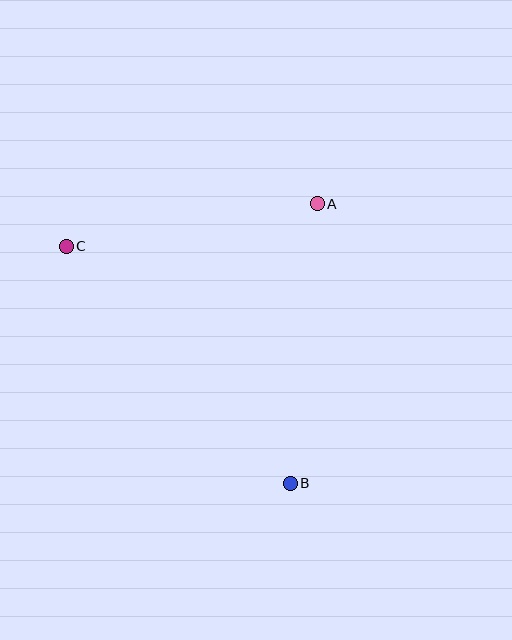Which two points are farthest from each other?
Points B and C are farthest from each other.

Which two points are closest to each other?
Points A and C are closest to each other.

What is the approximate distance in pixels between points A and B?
The distance between A and B is approximately 280 pixels.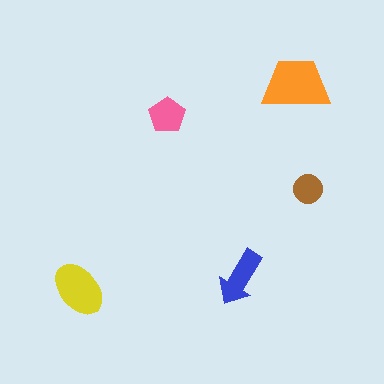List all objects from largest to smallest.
The orange trapezoid, the yellow ellipse, the blue arrow, the pink pentagon, the brown circle.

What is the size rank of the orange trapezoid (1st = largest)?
1st.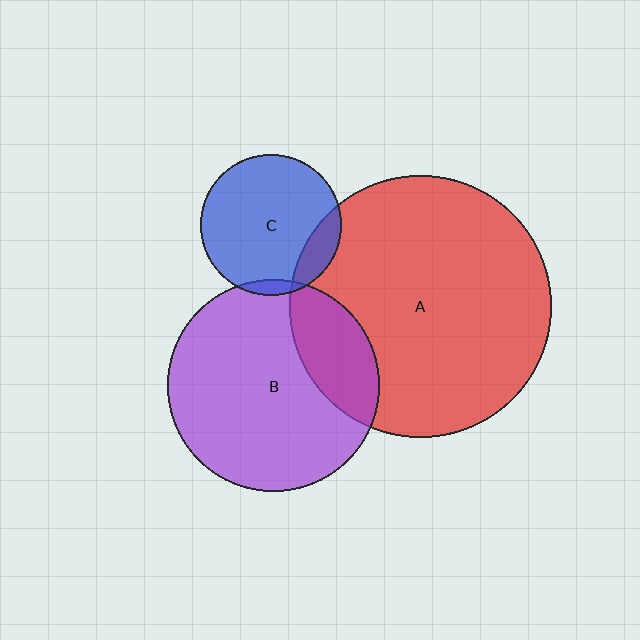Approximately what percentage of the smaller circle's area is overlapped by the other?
Approximately 25%.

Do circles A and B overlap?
Yes.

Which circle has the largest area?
Circle A (red).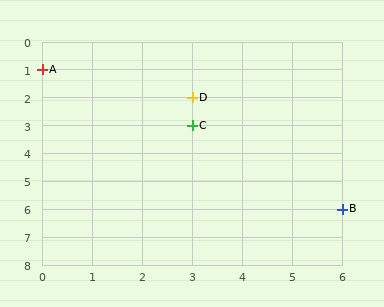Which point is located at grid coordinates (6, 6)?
Point B is at (6, 6).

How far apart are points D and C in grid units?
Points D and C are 1 row apart.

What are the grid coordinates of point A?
Point A is at grid coordinates (0, 1).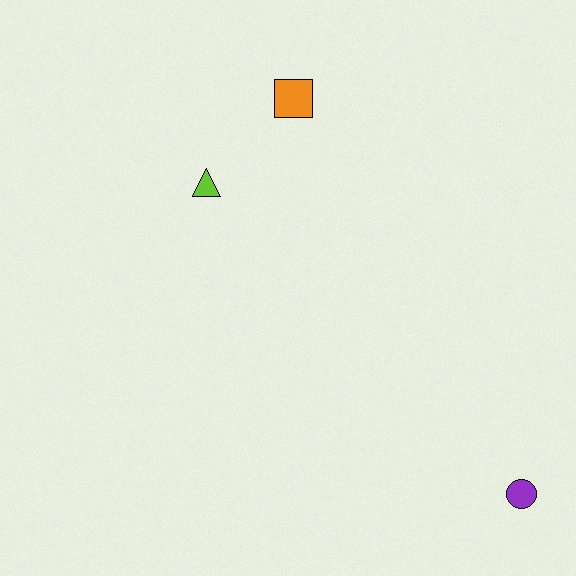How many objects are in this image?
There are 3 objects.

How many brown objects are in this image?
There are no brown objects.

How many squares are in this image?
There is 1 square.